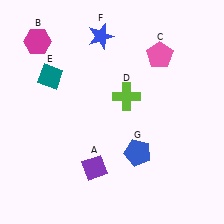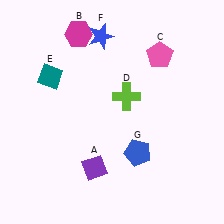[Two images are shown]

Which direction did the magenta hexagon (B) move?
The magenta hexagon (B) moved right.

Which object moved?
The magenta hexagon (B) moved right.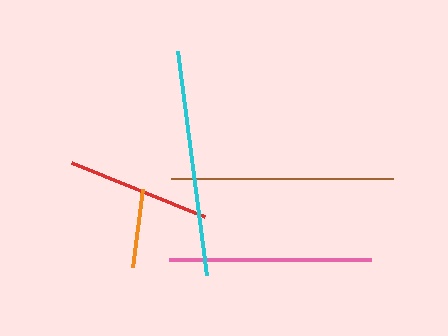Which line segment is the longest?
The cyan line is the longest at approximately 226 pixels.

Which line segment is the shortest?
The orange line is the shortest at approximately 79 pixels.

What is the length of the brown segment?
The brown segment is approximately 222 pixels long.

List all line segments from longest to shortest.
From longest to shortest: cyan, brown, pink, red, orange.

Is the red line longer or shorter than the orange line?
The red line is longer than the orange line.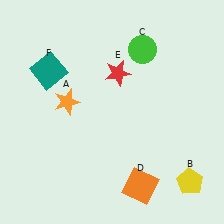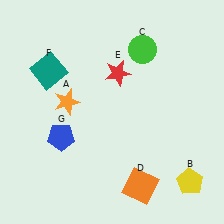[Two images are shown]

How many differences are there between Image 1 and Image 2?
There is 1 difference between the two images.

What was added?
A blue pentagon (G) was added in Image 2.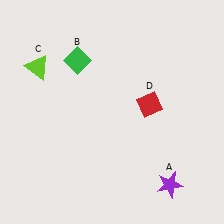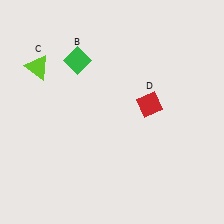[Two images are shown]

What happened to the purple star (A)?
The purple star (A) was removed in Image 2. It was in the bottom-right area of Image 1.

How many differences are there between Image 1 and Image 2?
There is 1 difference between the two images.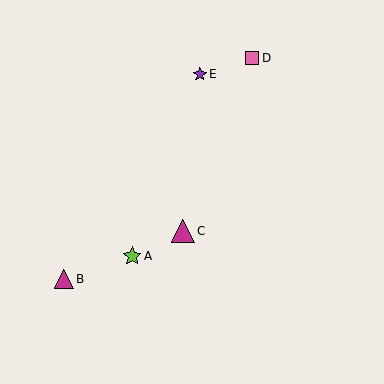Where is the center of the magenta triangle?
The center of the magenta triangle is at (183, 231).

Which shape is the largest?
The magenta triangle (labeled C) is the largest.